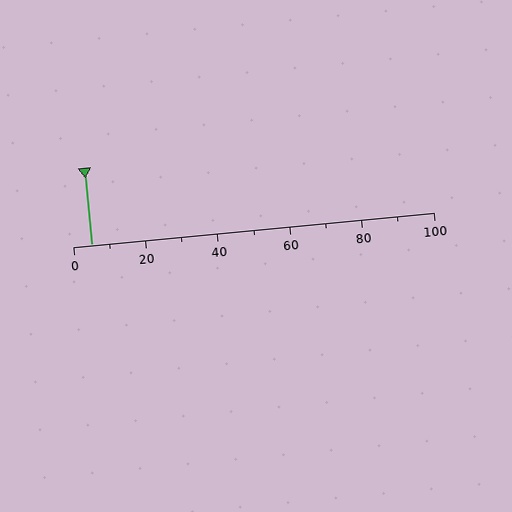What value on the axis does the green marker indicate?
The marker indicates approximately 5.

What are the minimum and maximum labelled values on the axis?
The axis runs from 0 to 100.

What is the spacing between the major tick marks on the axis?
The major ticks are spaced 20 apart.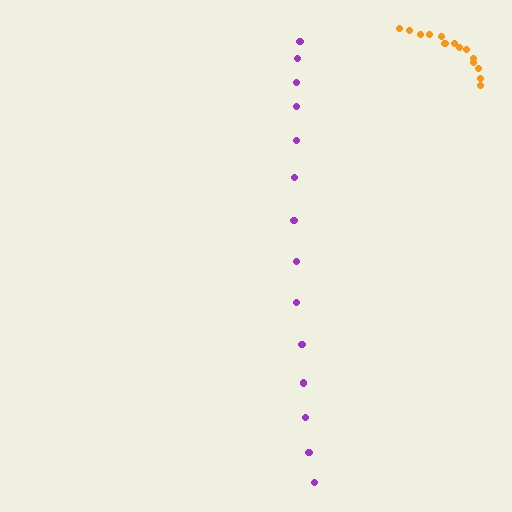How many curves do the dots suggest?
There are 2 distinct paths.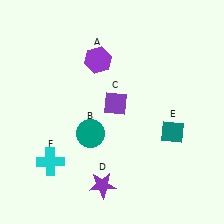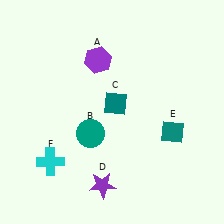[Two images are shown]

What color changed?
The diamond (C) changed from purple in Image 1 to teal in Image 2.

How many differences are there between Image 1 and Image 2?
There is 1 difference between the two images.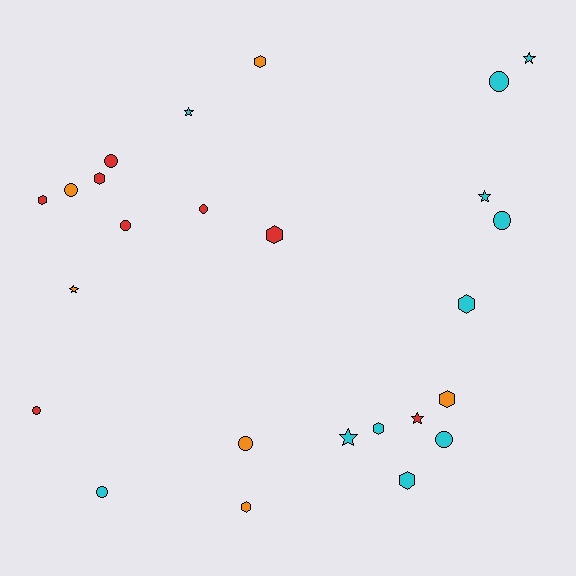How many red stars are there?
There is 1 red star.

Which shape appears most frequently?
Circle, with 10 objects.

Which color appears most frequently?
Cyan, with 11 objects.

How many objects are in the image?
There are 25 objects.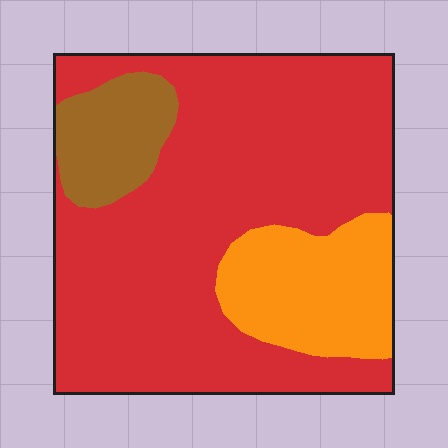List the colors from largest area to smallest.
From largest to smallest: red, orange, brown.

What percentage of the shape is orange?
Orange covers roughly 20% of the shape.